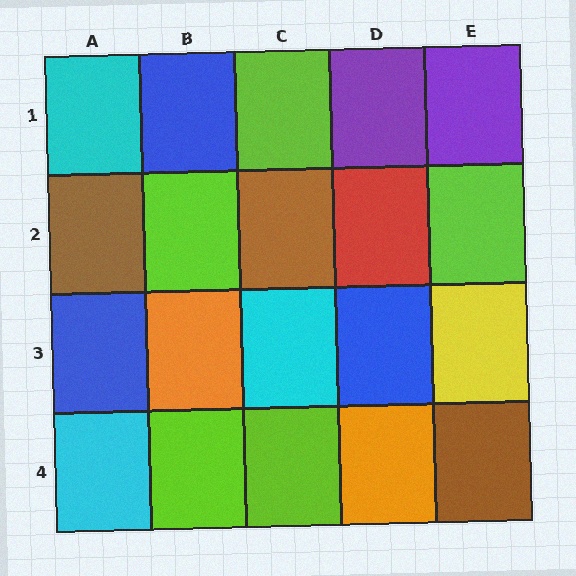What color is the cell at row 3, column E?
Yellow.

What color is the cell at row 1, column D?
Purple.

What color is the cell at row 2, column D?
Red.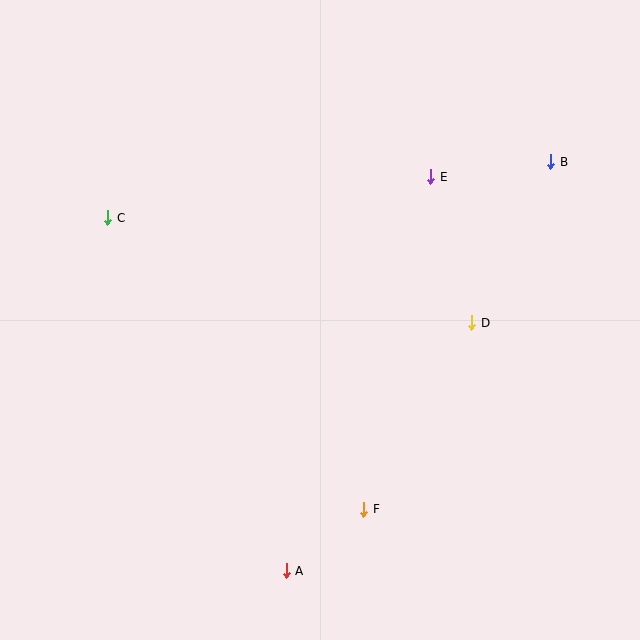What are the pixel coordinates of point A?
Point A is at (286, 571).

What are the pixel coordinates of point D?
Point D is at (472, 323).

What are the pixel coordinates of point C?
Point C is at (108, 218).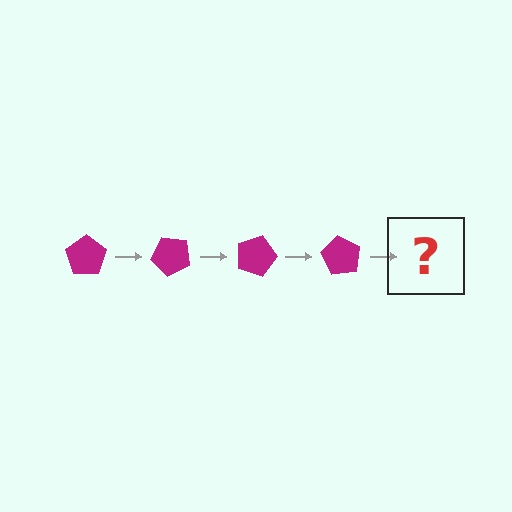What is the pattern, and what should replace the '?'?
The pattern is that the pentagon rotates 45 degrees each step. The '?' should be a magenta pentagon rotated 180 degrees.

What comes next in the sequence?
The next element should be a magenta pentagon rotated 180 degrees.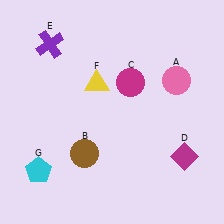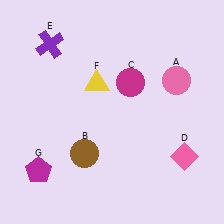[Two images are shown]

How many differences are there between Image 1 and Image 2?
There are 2 differences between the two images.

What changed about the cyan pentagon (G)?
In Image 1, G is cyan. In Image 2, it changed to magenta.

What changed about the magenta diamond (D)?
In Image 1, D is magenta. In Image 2, it changed to pink.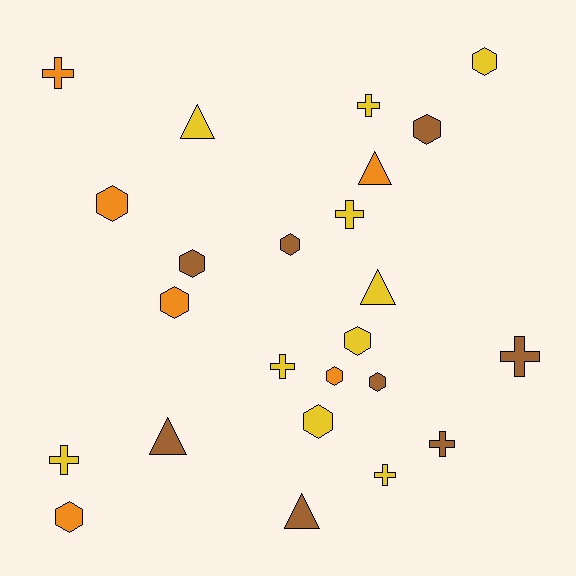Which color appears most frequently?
Yellow, with 10 objects.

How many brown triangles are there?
There are 2 brown triangles.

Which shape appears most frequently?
Hexagon, with 11 objects.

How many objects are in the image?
There are 24 objects.